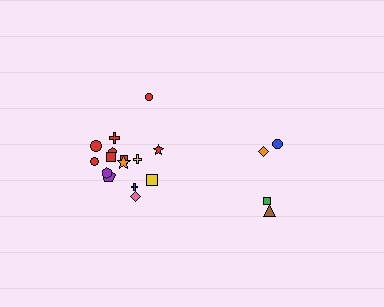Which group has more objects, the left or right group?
The left group.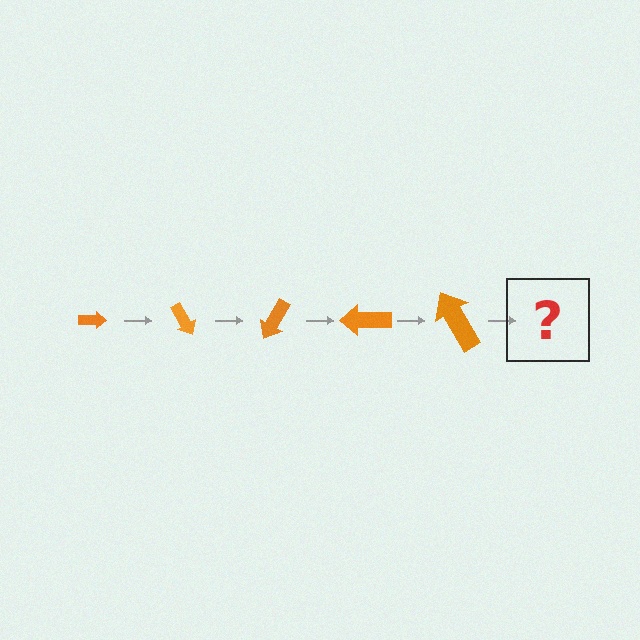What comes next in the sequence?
The next element should be an arrow, larger than the previous one and rotated 300 degrees from the start.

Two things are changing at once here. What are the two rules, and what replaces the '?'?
The two rules are that the arrow grows larger each step and it rotates 60 degrees each step. The '?' should be an arrow, larger than the previous one and rotated 300 degrees from the start.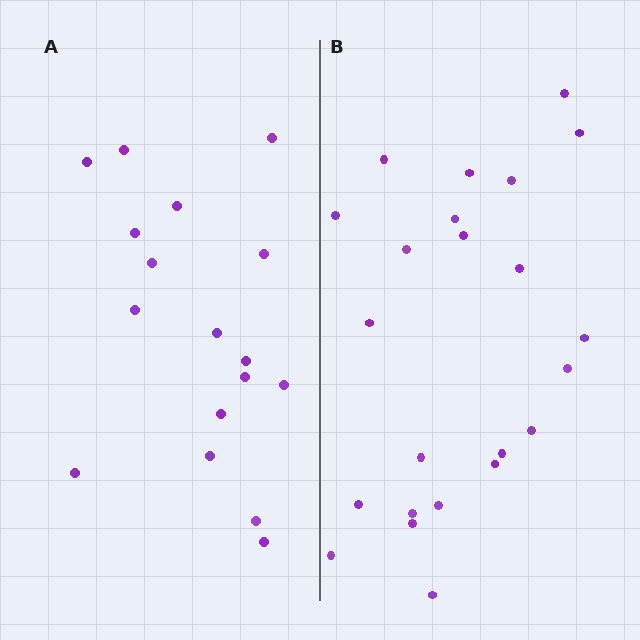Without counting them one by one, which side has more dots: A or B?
Region B (the right region) has more dots.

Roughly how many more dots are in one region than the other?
Region B has about 6 more dots than region A.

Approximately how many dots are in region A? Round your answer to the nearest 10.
About 20 dots. (The exact count is 17, which rounds to 20.)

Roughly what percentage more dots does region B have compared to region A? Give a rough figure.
About 35% more.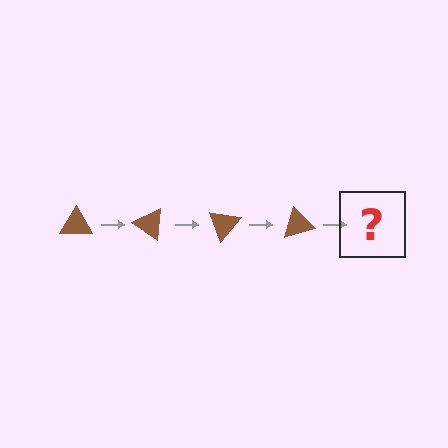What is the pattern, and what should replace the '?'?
The pattern is that the triangle rotates 35 degrees each step. The '?' should be a brown triangle rotated 140 degrees.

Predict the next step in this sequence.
The next step is a brown triangle rotated 140 degrees.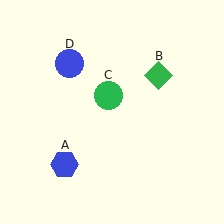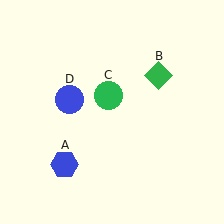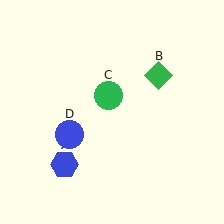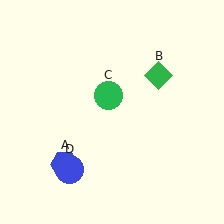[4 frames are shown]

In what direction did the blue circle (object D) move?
The blue circle (object D) moved down.